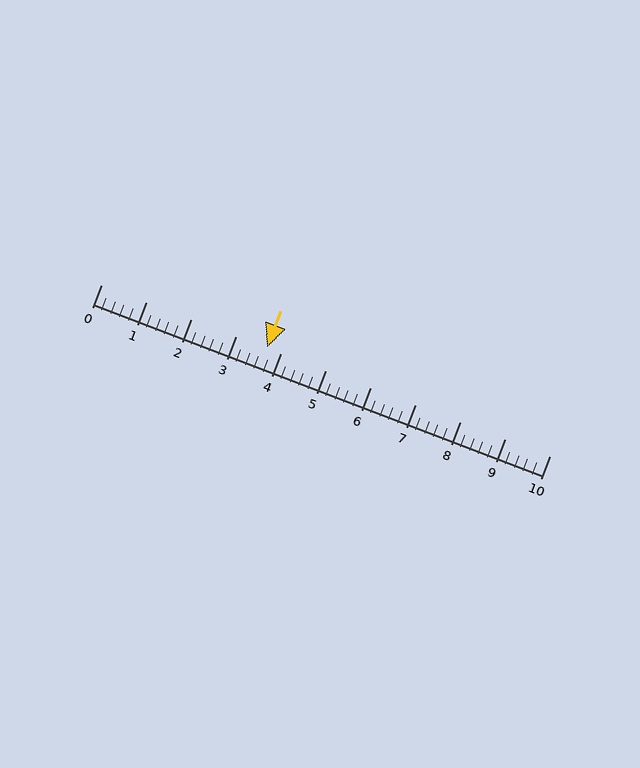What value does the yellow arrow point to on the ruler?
The yellow arrow points to approximately 3.7.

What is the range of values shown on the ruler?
The ruler shows values from 0 to 10.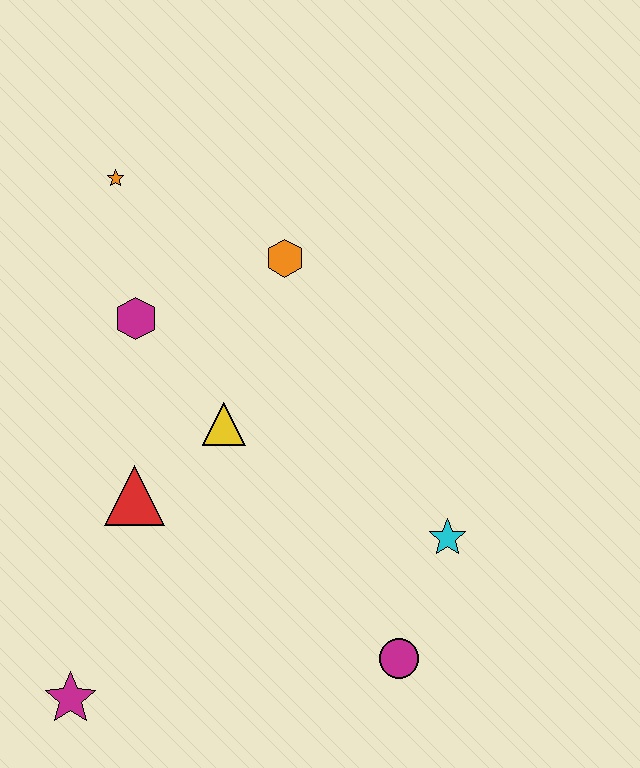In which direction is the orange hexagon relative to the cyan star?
The orange hexagon is above the cyan star.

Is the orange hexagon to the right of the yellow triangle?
Yes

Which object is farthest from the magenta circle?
The orange star is farthest from the magenta circle.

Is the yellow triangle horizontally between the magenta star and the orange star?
No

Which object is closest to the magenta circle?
The cyan star is closest to the magenta circle.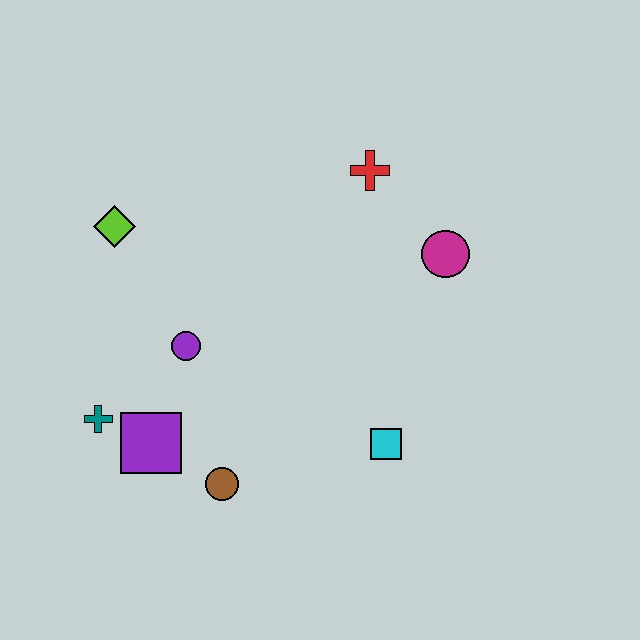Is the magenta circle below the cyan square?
No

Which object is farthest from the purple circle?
The magenta circle is farthest from the purple circle.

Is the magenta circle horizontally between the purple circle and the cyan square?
No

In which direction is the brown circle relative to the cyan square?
The brown circle is to the left of the cyan square.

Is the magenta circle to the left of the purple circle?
No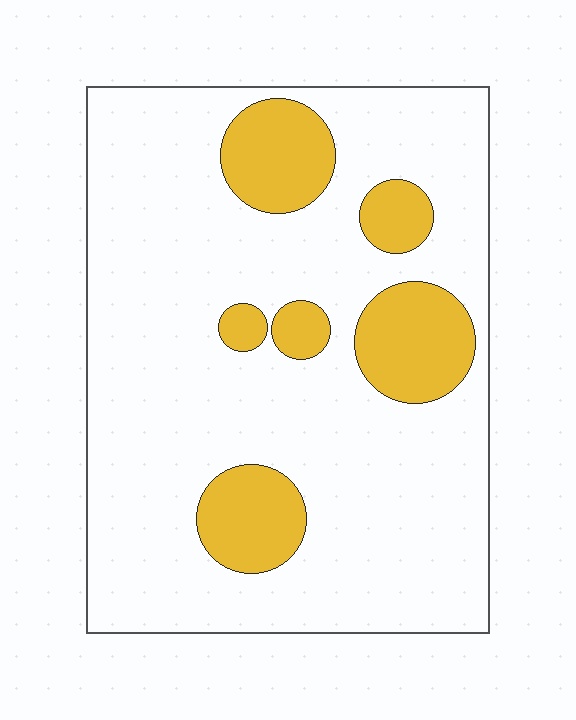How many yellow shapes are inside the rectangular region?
6.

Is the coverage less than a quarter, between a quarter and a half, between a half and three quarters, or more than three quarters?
Less than a quarter.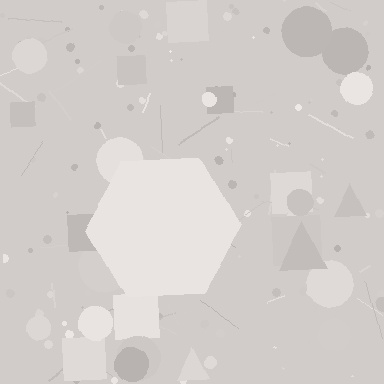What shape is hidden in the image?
A hexagon is hidden in the image.